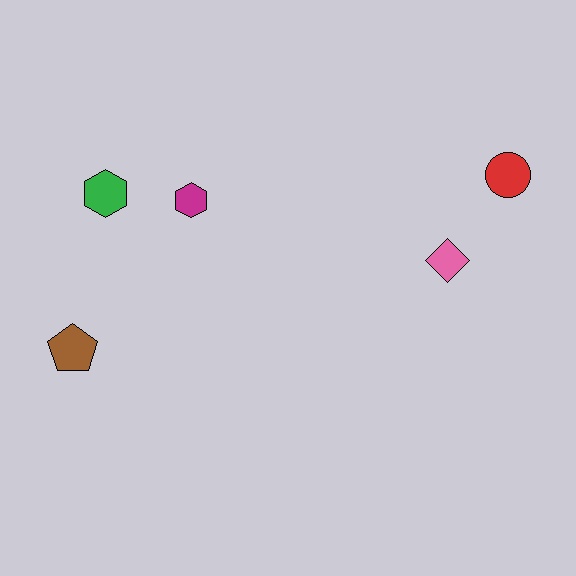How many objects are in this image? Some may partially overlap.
There are 5 objects.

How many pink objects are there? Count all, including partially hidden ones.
There is 1 pink object.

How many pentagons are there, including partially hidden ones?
There is 1 pentagon.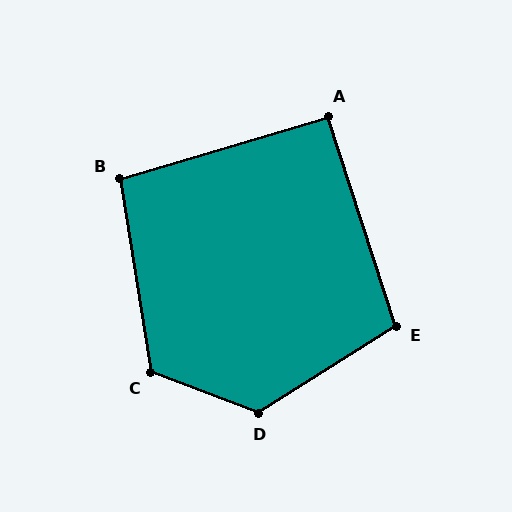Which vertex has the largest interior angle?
D, at approximately 127 degrees.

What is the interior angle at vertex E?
Approximately 104 degrees (obtuse).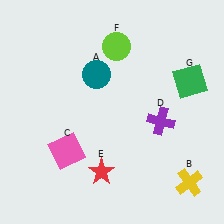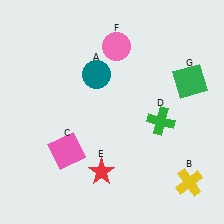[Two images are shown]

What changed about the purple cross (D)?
In Image 1, D is purple. In Image 2, it changed to green.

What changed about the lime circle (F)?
In Image 1, F is lime. In Image 2, it changed to pink.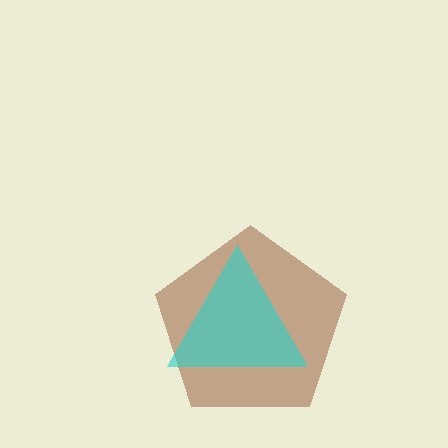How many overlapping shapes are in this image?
There are 2 overlapping shapes in the image.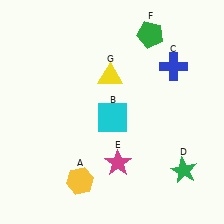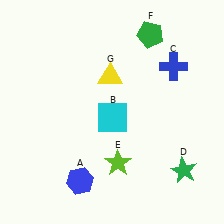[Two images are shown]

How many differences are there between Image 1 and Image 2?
There are 2 differences between the two images.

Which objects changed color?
A changed from yellow to blue. E changed from magenta to lime.